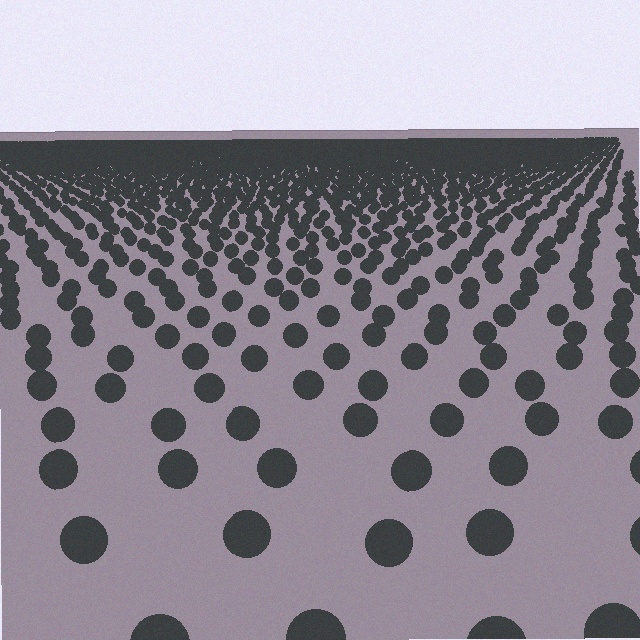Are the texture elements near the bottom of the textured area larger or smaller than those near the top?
Larger. Near the bottom, elements are closer to the viewer and appear at a bigger on-screen size.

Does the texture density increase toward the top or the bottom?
Density increases toward the top.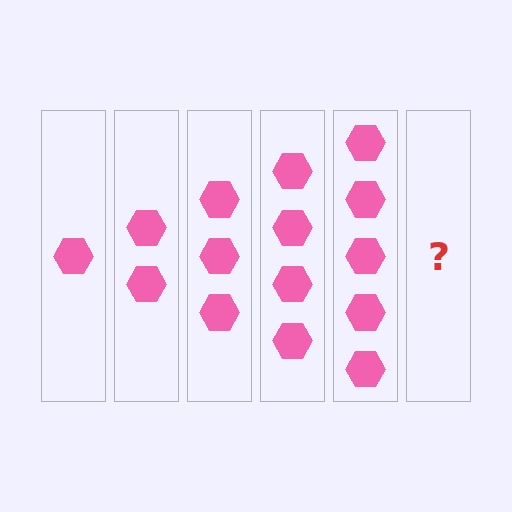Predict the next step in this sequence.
The next step is 6 hexagons.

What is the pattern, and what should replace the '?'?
The pattern is that each step adds one more hexagon. The '?' should be 6 hexagons.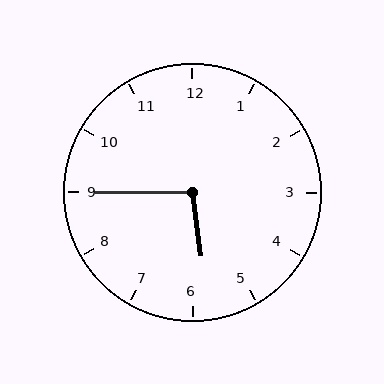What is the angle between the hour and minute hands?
Approximately 98 degrees.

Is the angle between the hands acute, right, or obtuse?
It is obtuse.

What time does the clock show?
5:45.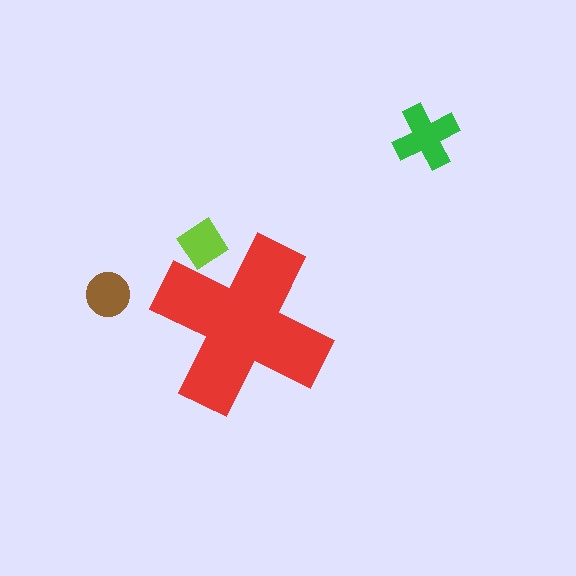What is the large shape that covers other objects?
A red cross.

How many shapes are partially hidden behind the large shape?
1 shape is partially hidden.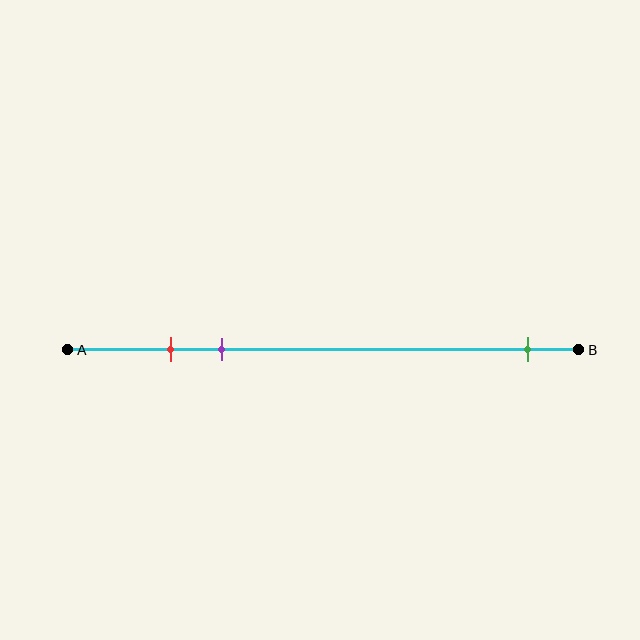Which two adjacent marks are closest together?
The red and purple marks are the closest adjacent pair.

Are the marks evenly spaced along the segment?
No, the marks are not evenly spaced.